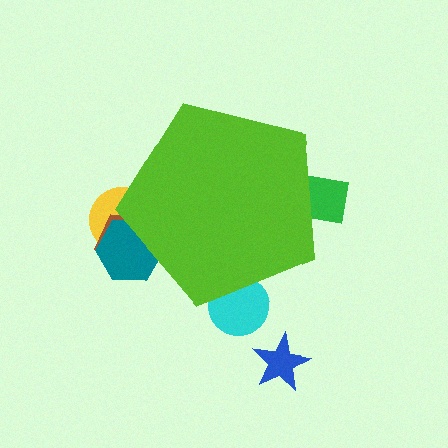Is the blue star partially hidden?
No, the blue star is fully visible.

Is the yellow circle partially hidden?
Yes, the yellow circle is partially hidden behind the lime pentagon.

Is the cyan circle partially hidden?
Yes, the cyan circle is partially hidden behind the lime pentagon.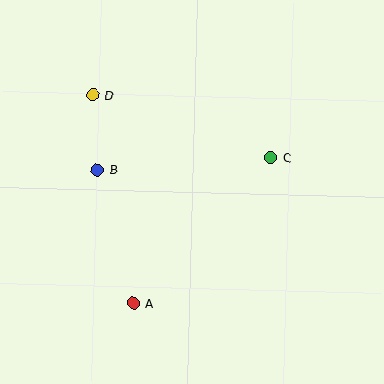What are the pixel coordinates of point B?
Point B is at (97, 170).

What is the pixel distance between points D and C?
The distance between D and C is 188 pixels.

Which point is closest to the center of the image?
Point C at (271, 158) is closest to the center.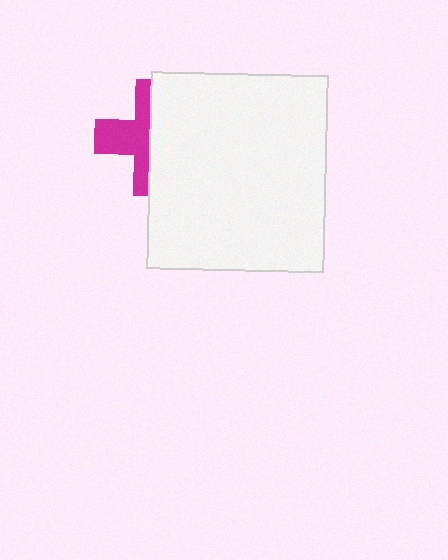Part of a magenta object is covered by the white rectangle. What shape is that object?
It is a cross.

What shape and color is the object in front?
The object in front is a white rectangle.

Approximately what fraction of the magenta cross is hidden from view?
Roughly 57% of the magenta cross is hidden behind the white rectangle.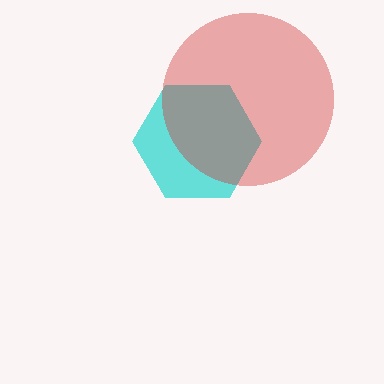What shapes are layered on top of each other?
The layered shapes are: a cyan hexagon, a red circle.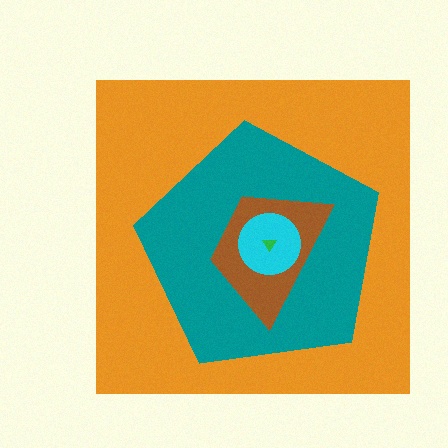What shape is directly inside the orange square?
The teal pentagon.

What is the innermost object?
The green triangle.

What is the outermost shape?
The orange square.